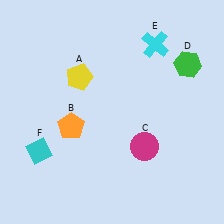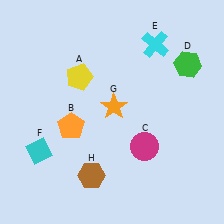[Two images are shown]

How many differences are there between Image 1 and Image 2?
There are 2 differences between the two images.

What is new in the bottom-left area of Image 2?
A brown hexagon (H) was added in the bottom-left area of Image 2.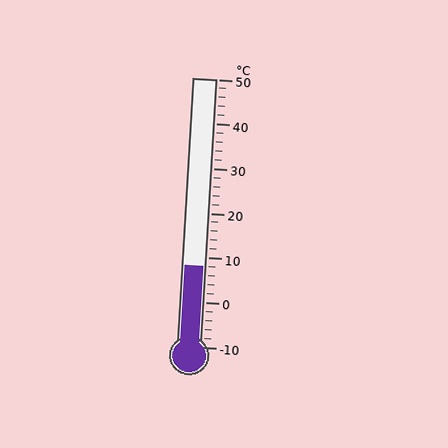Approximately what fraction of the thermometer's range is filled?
The thermometer is filled to approximately 30% of its range.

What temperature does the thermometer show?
The thermometer shows approximately 8°C.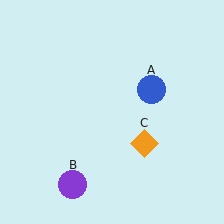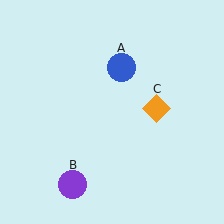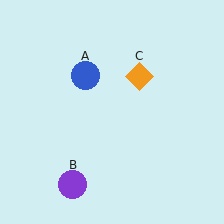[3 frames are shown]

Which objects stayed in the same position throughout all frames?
Purple circle (object B) remained stationary.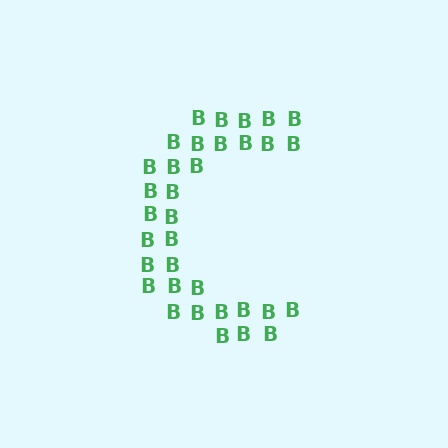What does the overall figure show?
The overall figure shows the letter C.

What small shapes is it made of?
It is made of small letter B's.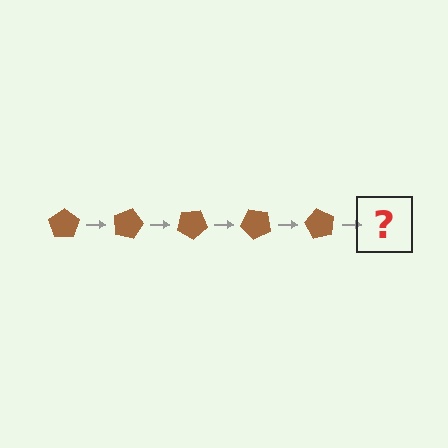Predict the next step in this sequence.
The next step is a brown pentagon rotated 75 degrees.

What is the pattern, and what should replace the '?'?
The pattern is that the pentagon rotates 15 degrees each step. The '?' should be a brown pentagon rotated 75 degrees.